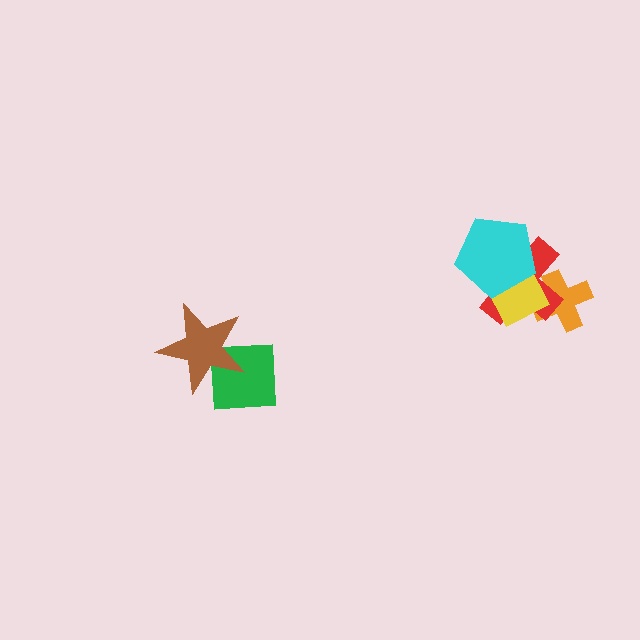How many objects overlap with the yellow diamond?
3 objects overlap with the yellow diamond.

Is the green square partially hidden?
Yes, it is partially covered by another shape.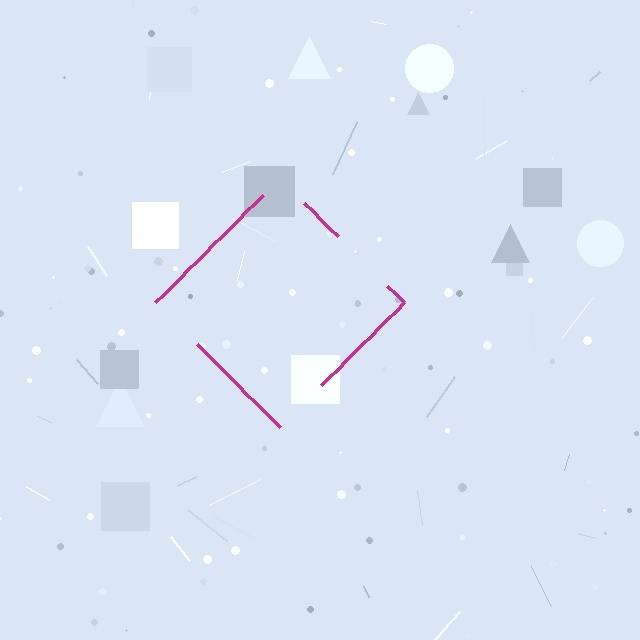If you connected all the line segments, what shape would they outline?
They would outline a diamond.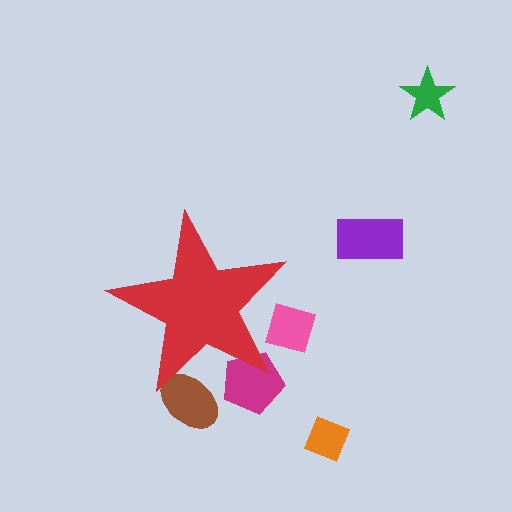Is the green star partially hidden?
No, the green star is fully visible.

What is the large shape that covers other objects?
A red star.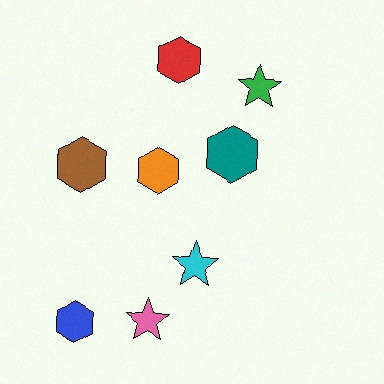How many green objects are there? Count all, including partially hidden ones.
There is 1 green object.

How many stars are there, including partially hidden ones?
There are 3 stars.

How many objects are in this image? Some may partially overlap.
There are 8 objects.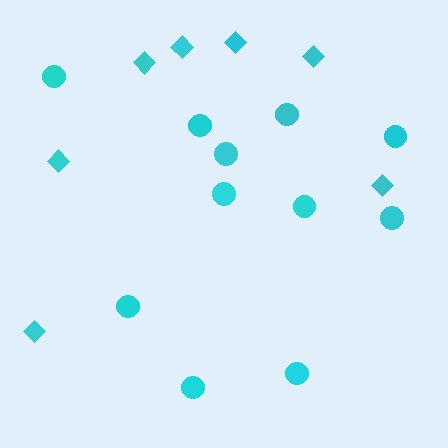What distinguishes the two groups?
There are 2 groups: one group of circles (11) and one group of diamonds (7).